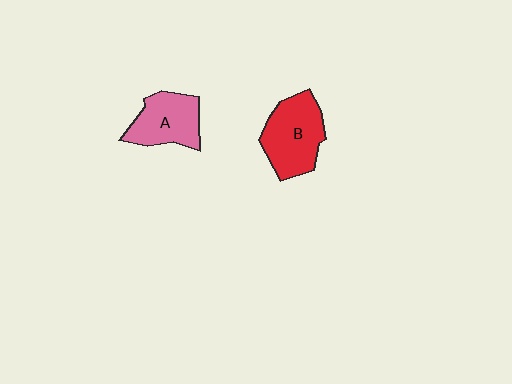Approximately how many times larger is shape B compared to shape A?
Approximately 1.2 times.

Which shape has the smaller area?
Shape A (pink).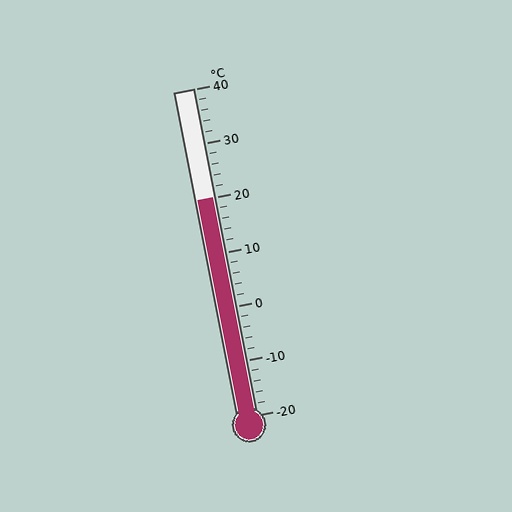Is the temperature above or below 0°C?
The temperature is above 0°C.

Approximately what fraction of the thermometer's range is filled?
The thermometer is filled to approximately 65% of its range.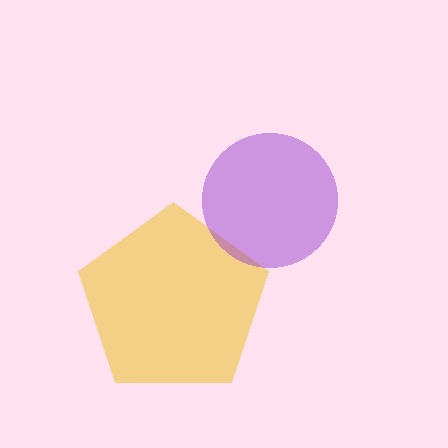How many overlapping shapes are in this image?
There are 2 overlapping shapes in the image.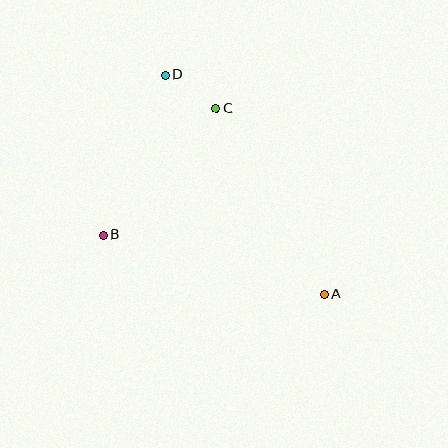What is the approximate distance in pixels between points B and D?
The distance between B and D is approximately 172 pixels.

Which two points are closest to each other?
Points C and D are closest to each other.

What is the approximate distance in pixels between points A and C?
The distance between A and C is approximately 215 pixels.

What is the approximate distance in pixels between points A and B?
The distance between A and B is approximately 229 pixels.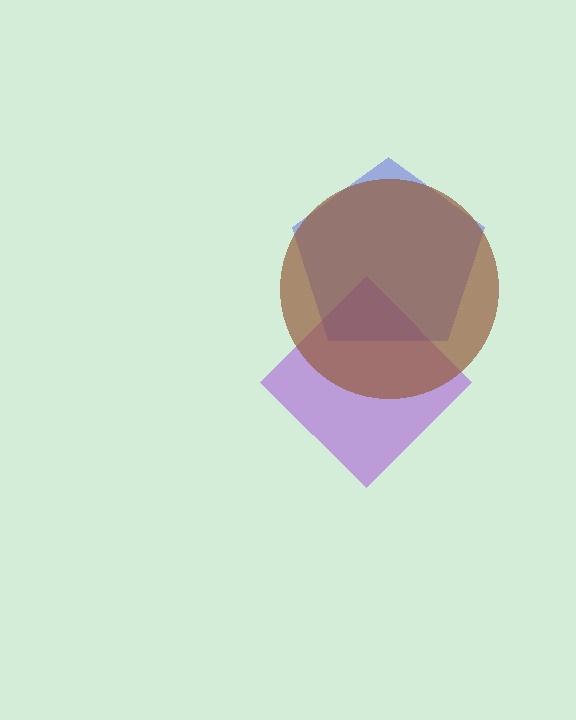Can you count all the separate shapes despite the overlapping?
Yes, there are 3 separate shapes.